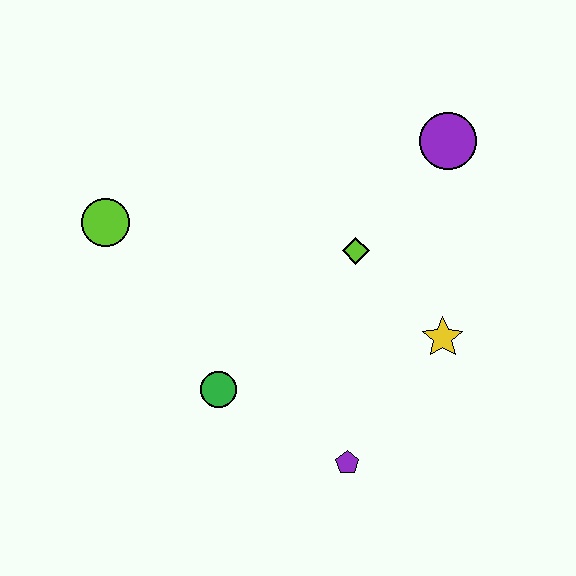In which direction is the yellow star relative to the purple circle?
The yellow star is below the purple circle.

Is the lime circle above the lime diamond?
Yes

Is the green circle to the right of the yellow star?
No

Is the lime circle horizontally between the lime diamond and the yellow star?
No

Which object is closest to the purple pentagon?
The green circle is closest to the purple pentagon.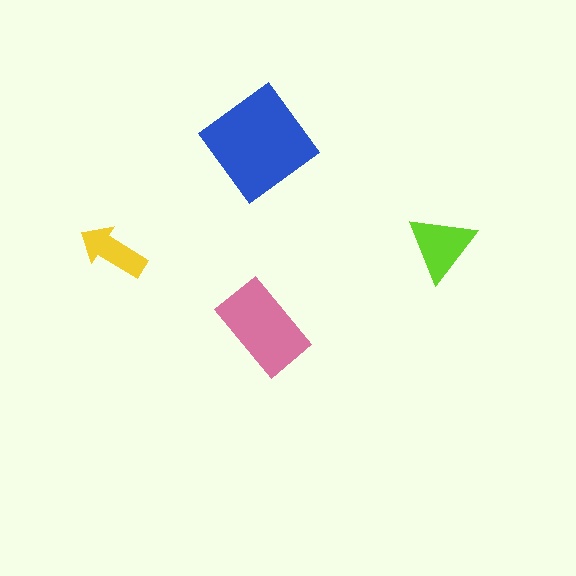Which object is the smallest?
The yellow arrow.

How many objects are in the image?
There are 4 objects in the image.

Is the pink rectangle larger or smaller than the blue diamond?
Smaller.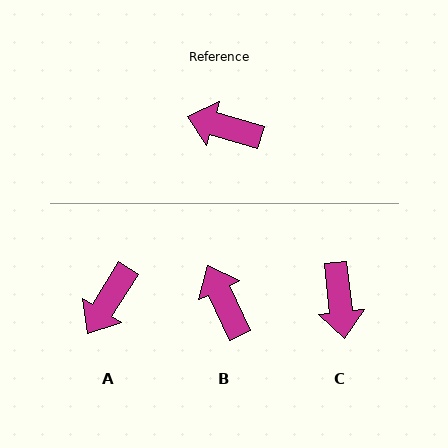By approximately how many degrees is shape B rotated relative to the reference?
Approximately 49 degrees clockwise.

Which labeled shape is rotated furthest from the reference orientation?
C, about 113 degrees away.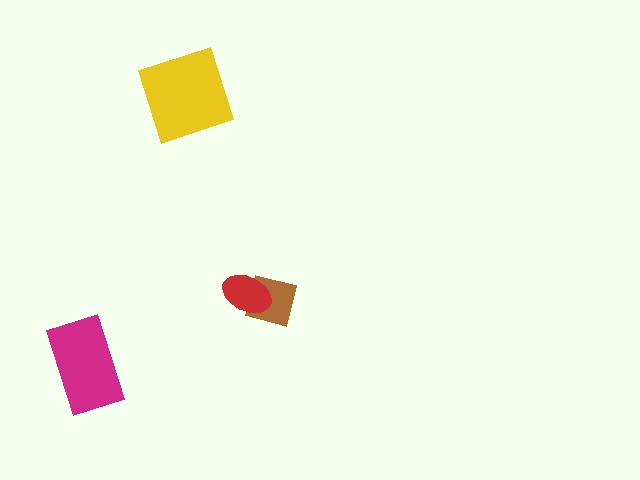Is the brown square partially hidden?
Yes, it is partially covered by another shape.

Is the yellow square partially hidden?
No, no other shape covers it.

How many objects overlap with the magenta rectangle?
0 objects overlap with the magenta rectangle.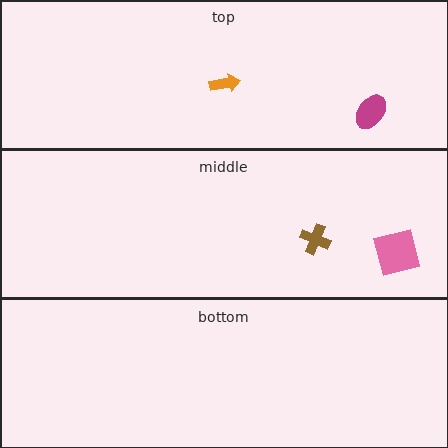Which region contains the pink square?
The middle region.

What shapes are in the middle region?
The brown cross, the pink square.